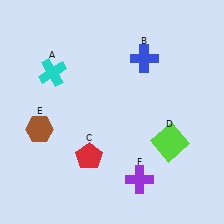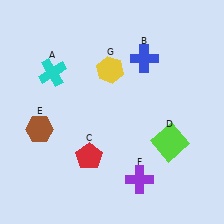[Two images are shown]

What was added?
A yellow hexagon (G) was added in Image 2.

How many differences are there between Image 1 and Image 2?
There is 1 difference between the two images.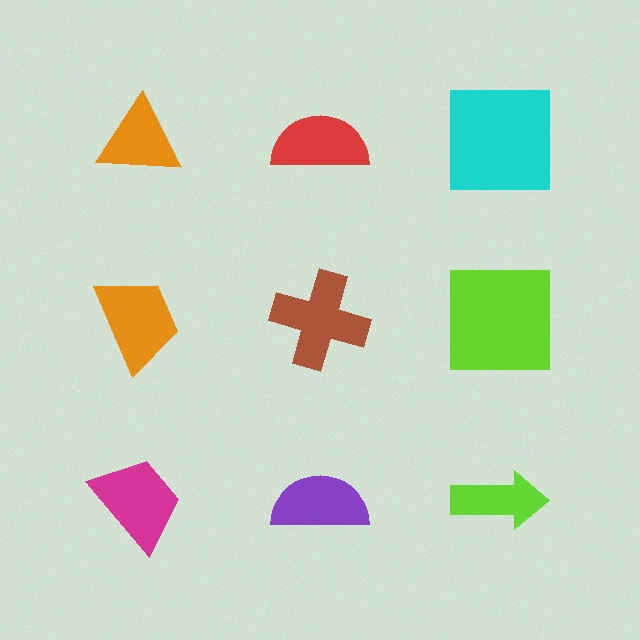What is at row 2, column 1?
An orange trapezoid.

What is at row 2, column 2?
A brown cross.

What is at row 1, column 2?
A red semicircle.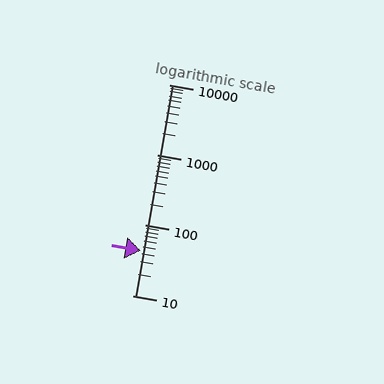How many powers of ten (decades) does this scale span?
The scale spans 3 decades, from 10 to 10000.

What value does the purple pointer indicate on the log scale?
The pointer indicates approximately 43.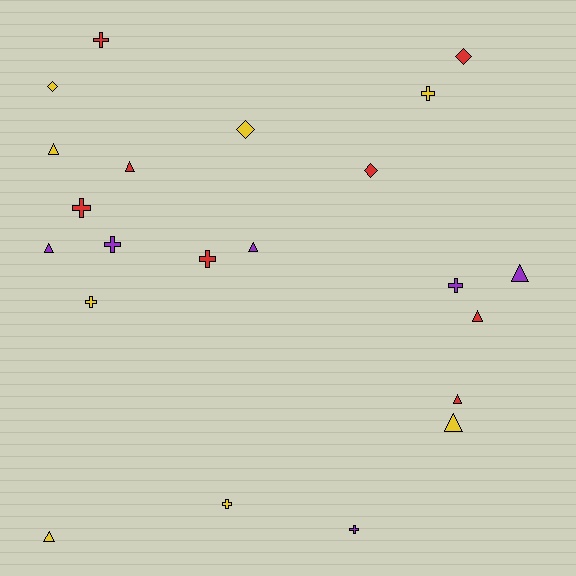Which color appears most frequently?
Yellow, with 8 objects.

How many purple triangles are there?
There are 3 purple triangles.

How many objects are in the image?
There are 22 objects.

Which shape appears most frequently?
Triangle, with 9 objects.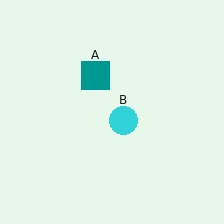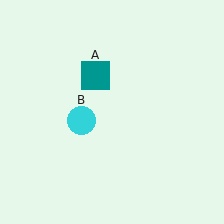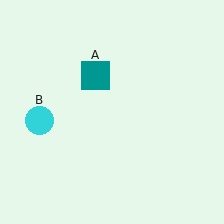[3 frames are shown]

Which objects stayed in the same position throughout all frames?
Teal square (object A) remained stationary.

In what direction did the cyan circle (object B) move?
The cyan circle (object B) moved left.